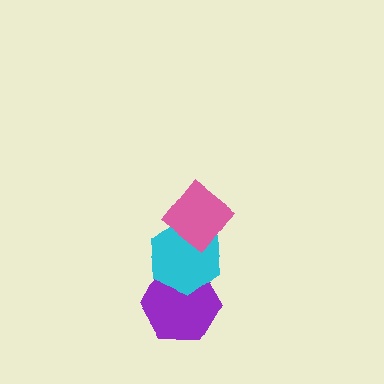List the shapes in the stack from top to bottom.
From top to bottom: the pink diamond, the cyan hexagon, the purple hexagon.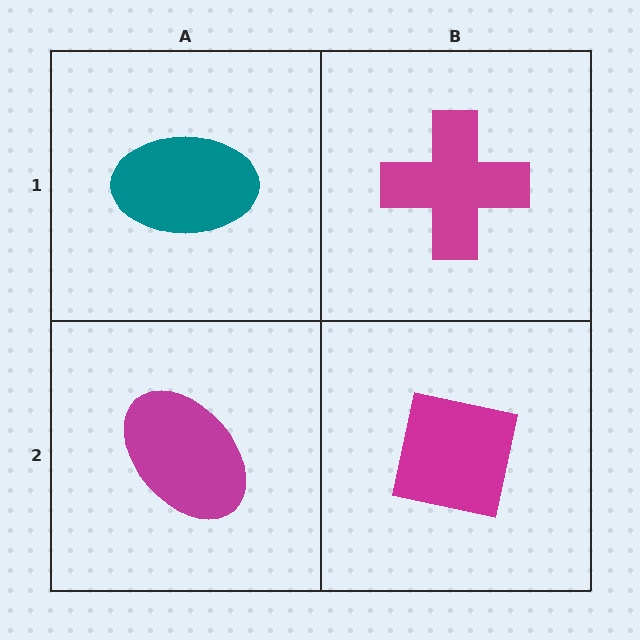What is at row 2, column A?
A magenta ellipse.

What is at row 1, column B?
A magenta cross.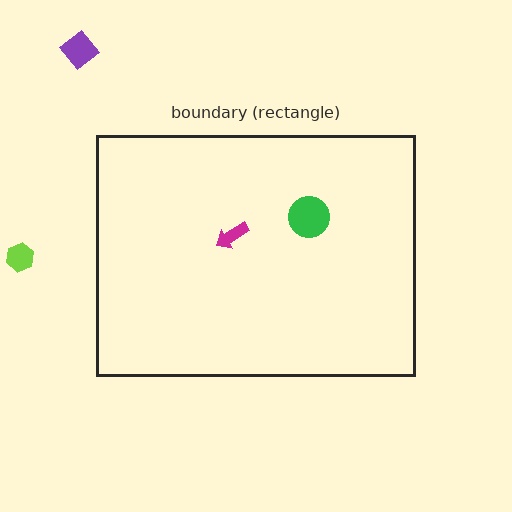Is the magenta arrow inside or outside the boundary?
Inside.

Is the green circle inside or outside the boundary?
Inside.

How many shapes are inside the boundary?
2 inside, 2 outside.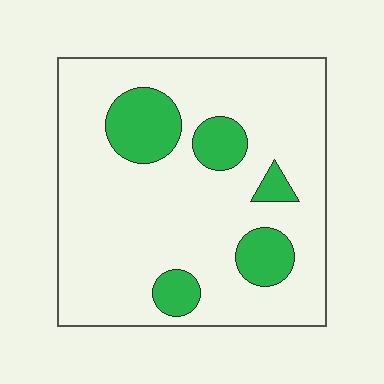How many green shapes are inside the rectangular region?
5.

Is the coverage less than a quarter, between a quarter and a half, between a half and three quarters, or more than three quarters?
Less than a quarter.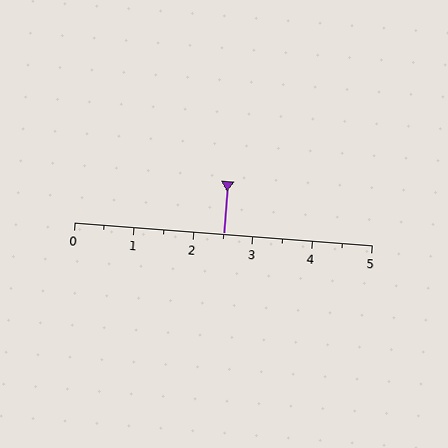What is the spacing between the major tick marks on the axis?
The major ticks are spaced 1 apart.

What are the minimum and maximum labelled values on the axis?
The axis runs from 0 to 5.